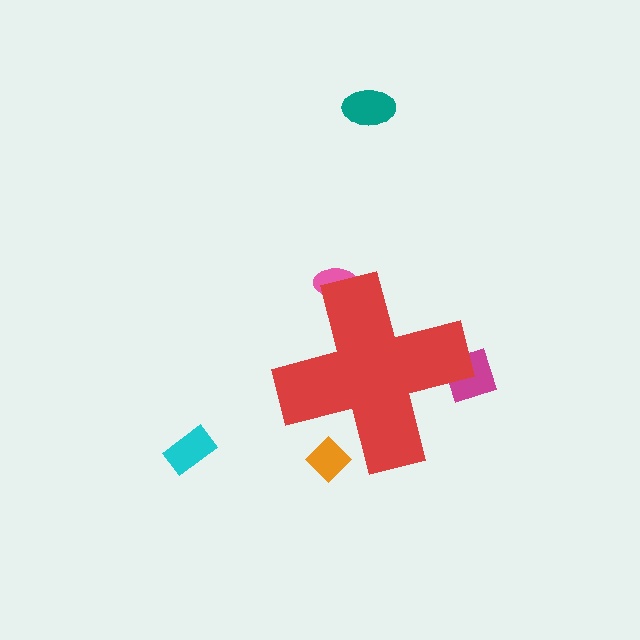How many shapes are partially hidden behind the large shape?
3 shapes are partially hidden.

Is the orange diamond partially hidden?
Yes, the orange diamond is partially hidden behind the red cross.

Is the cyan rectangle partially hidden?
No, the cyan rectangle is fully visible.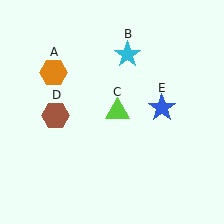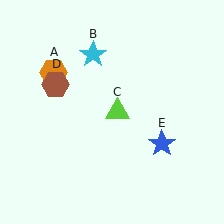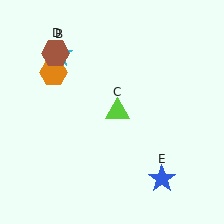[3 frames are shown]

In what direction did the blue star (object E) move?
The blue star (object E) moved down.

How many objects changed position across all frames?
3 objects changed position: cyan star (object B), brown hexagon (object D), blue star (object E).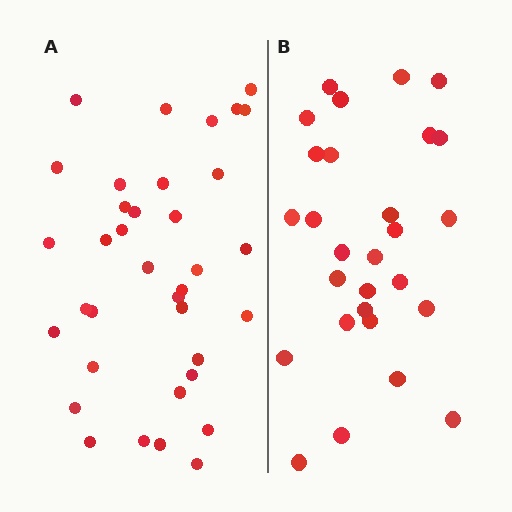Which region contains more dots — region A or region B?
Region A (the left region) has more dots.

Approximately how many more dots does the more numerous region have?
Region A has roughly 8 or so more dots than region B.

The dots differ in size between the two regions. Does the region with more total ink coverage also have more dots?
No. Region B has more total ink coverage because its dots are larger, but region A actually contains more individual dots. Total area can be misleading — the number of items is what matters here.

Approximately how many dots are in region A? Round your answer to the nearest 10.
About 40 dots. (The exact count is 36, which rounds to 40.)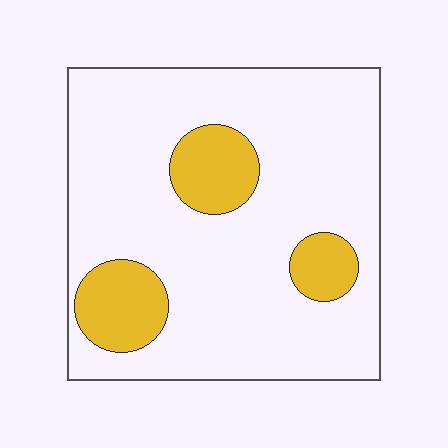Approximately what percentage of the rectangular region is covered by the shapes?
Approximately 20%.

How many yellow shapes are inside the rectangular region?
3.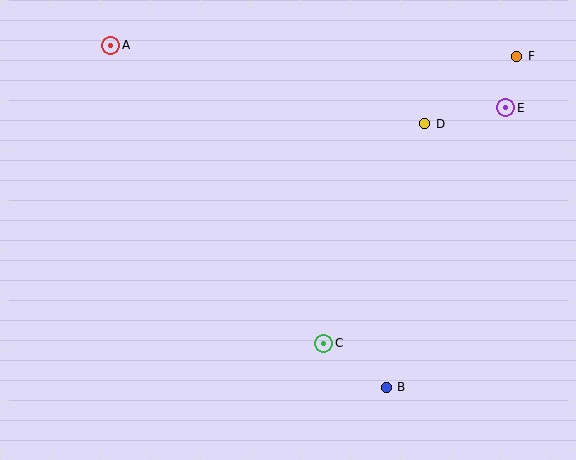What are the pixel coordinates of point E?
Point E is at (506, 108).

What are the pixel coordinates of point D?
Point D is at (425, 124).